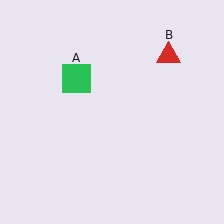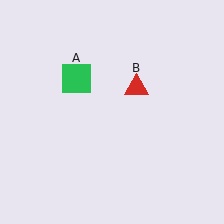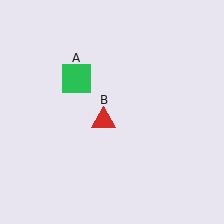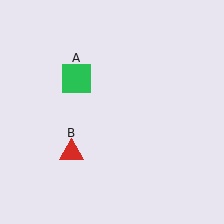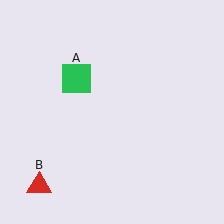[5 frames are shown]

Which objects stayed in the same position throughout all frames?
Green square (object A) remained stationary.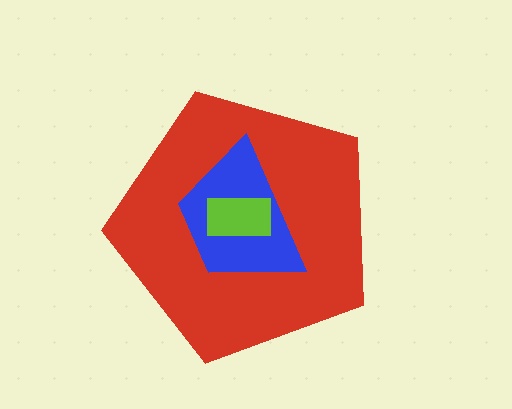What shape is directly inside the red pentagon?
The blue trapezoid.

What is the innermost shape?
The lime rectangle.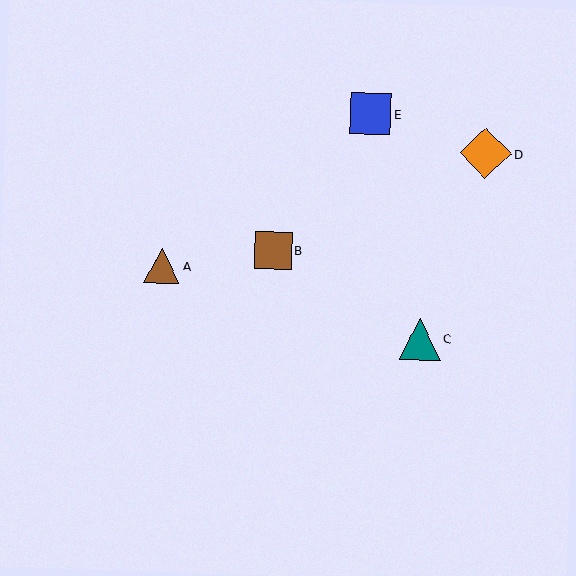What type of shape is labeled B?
Shape B is a brown square.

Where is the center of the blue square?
The center of the blue square is at (371, 114).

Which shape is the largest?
The orange diamond (labeled D) is the largest.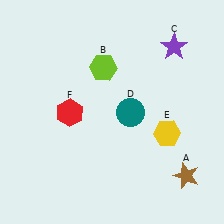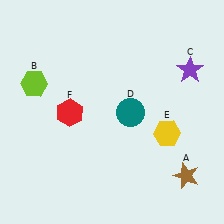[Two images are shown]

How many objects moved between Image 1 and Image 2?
2 objects moved between the two images.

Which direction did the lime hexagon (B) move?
The lime hexagon (B) moved left.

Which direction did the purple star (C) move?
The purple star (C) moved down.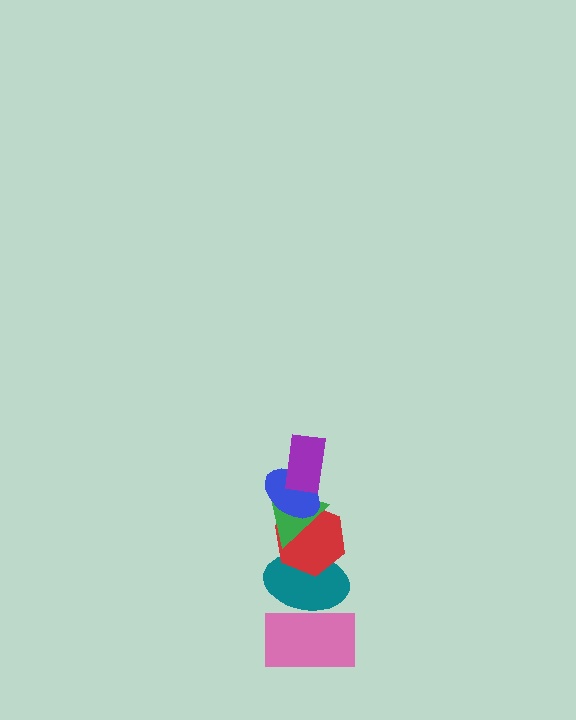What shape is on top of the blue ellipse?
The purple rectangle is on top of the blue ellipse.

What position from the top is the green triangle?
The green triangle is 3rd from the top.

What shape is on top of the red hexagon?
The green triangle is on top of the red hexagon.